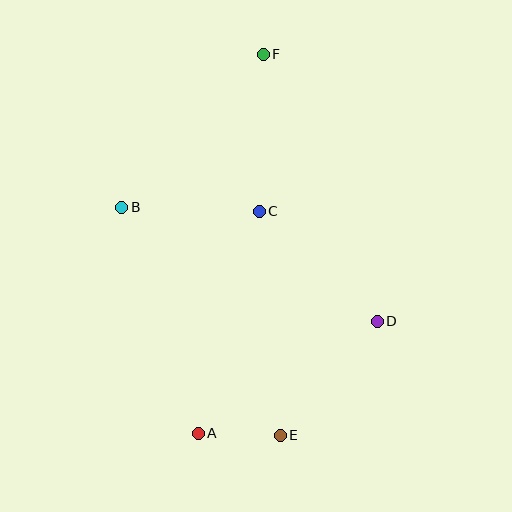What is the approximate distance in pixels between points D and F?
The distance between D and F is approximately 290 pixels.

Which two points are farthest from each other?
Points A and F are farthest from each other.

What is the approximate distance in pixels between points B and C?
The distance between B and C is approximately 138 pixels.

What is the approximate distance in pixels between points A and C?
The distance between A and C is approximately 230 pixels.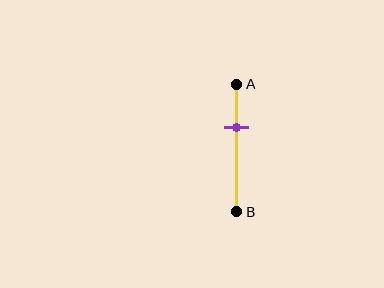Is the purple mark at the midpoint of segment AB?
No, the mark is at about 35% from A, not at the 50% midpoint.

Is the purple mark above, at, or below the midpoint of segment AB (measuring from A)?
The purple mark is above the midpoint of segment AB.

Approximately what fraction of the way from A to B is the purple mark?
The purple mark is approximately 35% of the way from A to B.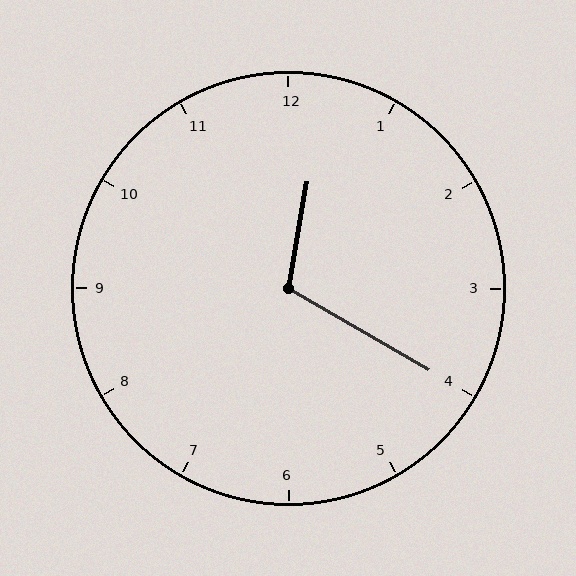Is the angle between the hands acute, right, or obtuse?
It is obtuse.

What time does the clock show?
12:20.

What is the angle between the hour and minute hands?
Approximately 110 degrees.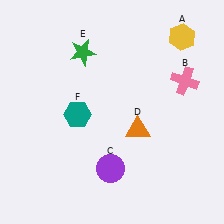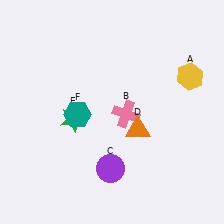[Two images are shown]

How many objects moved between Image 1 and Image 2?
3 objects moved between the two images.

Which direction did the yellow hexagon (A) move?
The yellow hexagon (A) moved down.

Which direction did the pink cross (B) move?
The pink cross (B) moved left.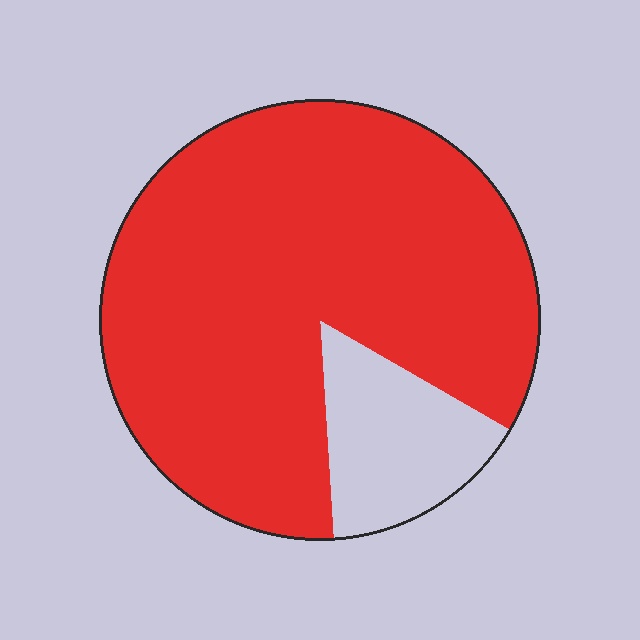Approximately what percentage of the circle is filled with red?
Approximately 85%.